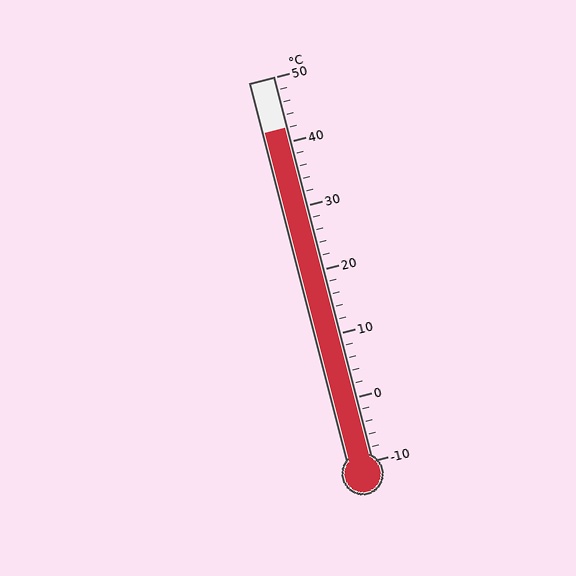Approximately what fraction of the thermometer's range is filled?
The thermometer is filled to approximately 85% of its range.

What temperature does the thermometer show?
The thermometer shows approximately 42°C.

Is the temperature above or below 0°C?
The temperature is above 0°C.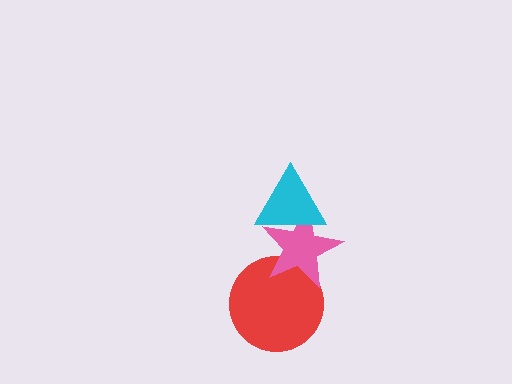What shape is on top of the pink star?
The cyan triangle is on top of the pink star.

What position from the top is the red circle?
The red circle is 3rd from the top.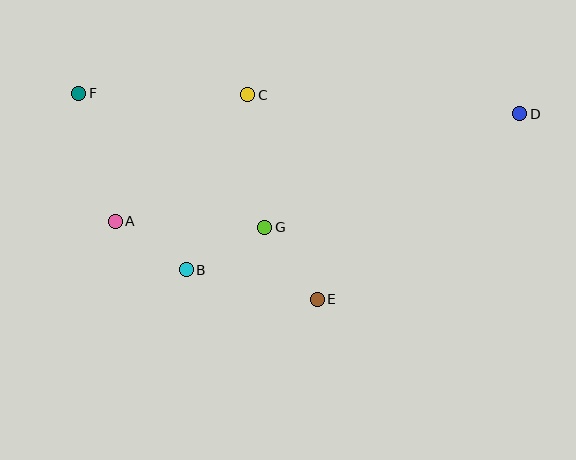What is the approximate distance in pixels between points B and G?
The distance between B and G is approximately 89 pixels.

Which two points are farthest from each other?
Points D and F are farthest from each other.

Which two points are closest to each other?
Points A and B are closest to each other.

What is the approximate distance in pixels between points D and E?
The distance between D and E is approximately 275 pixels.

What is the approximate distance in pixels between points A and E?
The distance between A and E is approximately 216 pixels.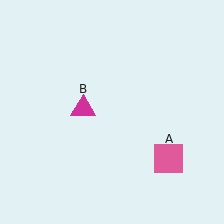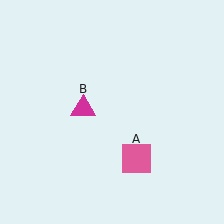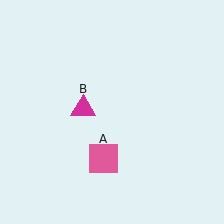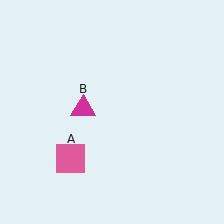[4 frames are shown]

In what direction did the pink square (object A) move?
The pink square (object A) moved left.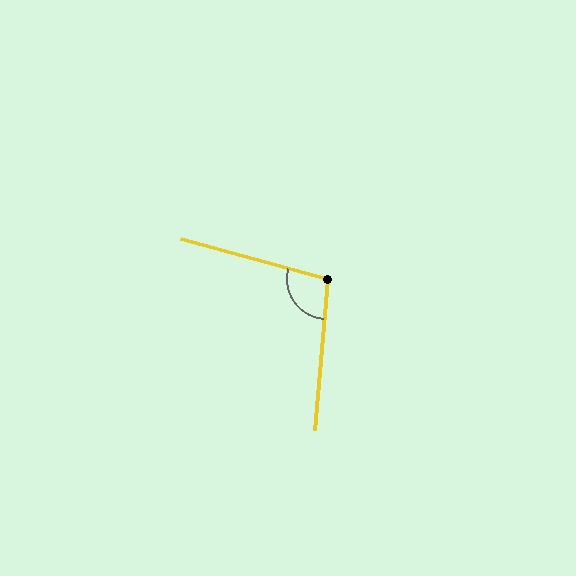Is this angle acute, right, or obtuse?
It is obtuse.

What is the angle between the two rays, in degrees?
Approximately 100 degrees.